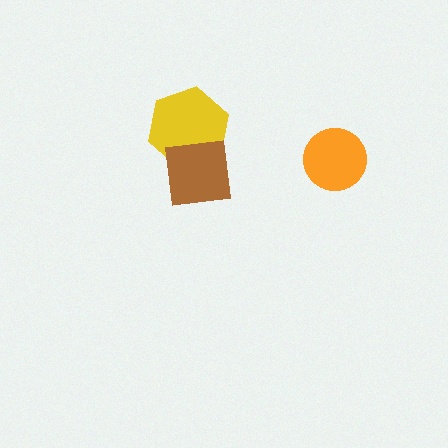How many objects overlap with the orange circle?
0 objects overlap with the orange circle.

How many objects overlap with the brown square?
1 object overlaps with the brown square.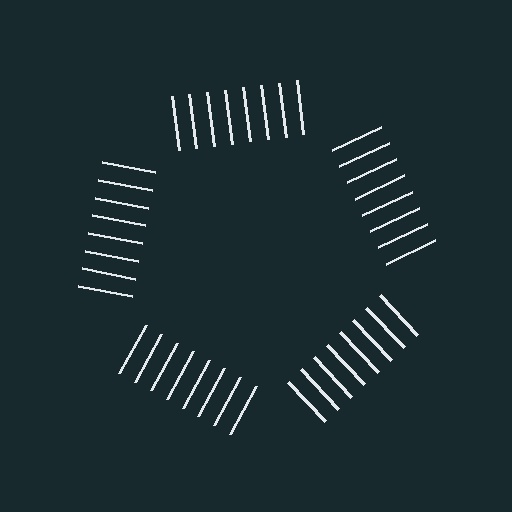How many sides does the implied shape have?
5 sides — the line-ends trace a pentagon.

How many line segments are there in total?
40 — 8 along each of the 5 edges.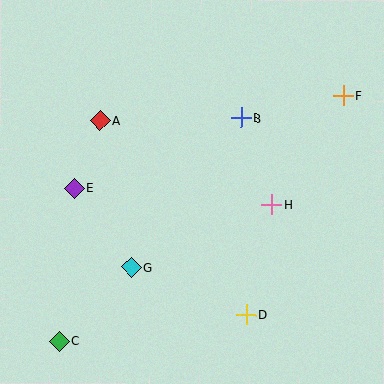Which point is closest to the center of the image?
Point H at (272, 204) is closest to the center.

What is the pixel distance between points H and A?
The distance between H and A is 191 pixels.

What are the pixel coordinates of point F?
Point F is at (343, 96).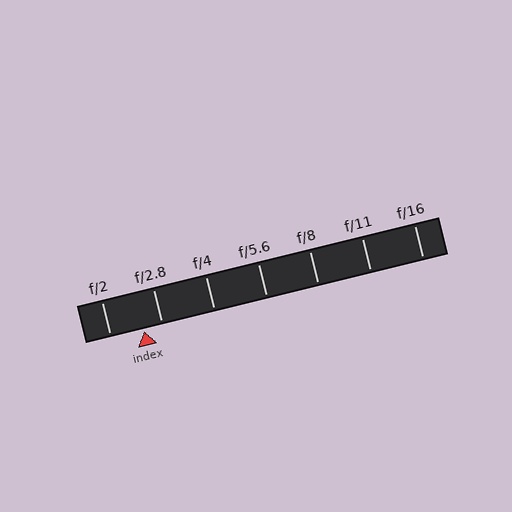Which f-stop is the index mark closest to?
The index mark is closest to f/2.8.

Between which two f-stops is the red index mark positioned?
The index mark is between f/2 and f/2.8.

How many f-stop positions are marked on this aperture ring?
There are 7 f-stop positions marked.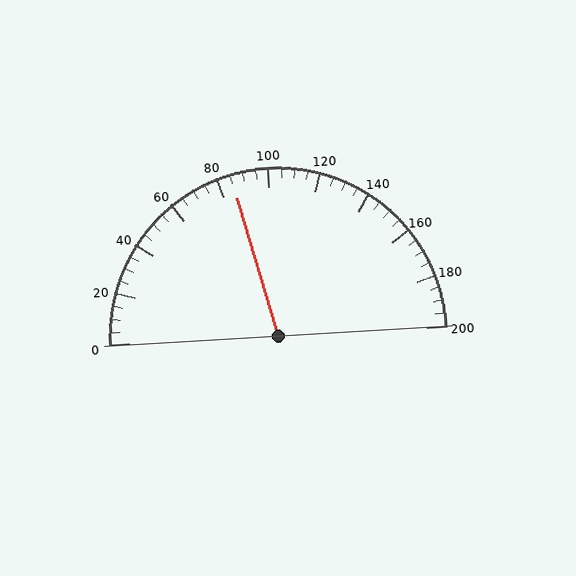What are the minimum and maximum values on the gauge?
The gauge ranges from 0 to 200.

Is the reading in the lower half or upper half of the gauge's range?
The reading is in the lower half of the range (0 to 200).